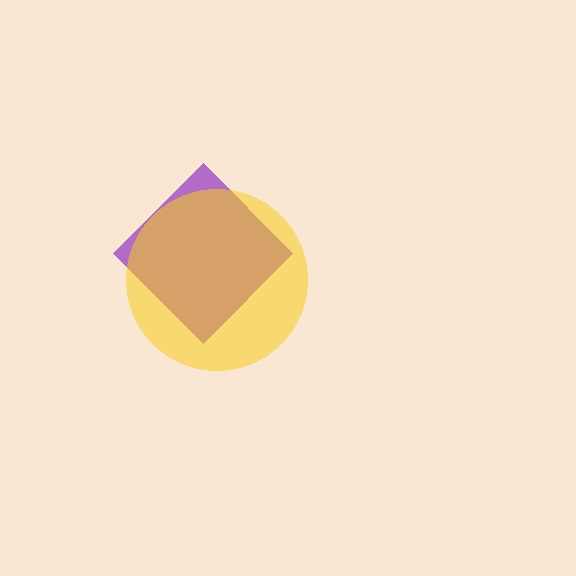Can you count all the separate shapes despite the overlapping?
Yes, there are 2 separate shapes.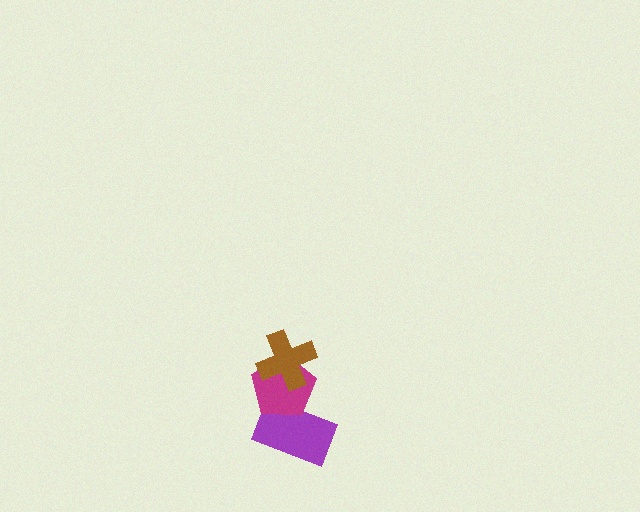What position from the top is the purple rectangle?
The purple rectangle is 3rd from the top.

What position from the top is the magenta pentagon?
The magenta pentagon is 2nd from the top.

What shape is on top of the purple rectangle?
The magenta pentagon is on top of the purple rectangle.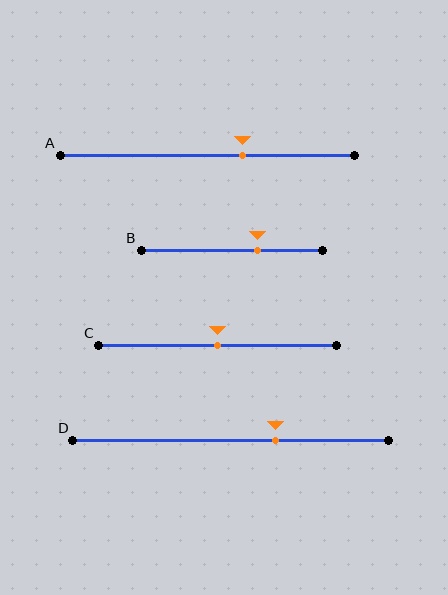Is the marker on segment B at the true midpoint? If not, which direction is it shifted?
No, the marker on segment B is shifted to the right by about 14% of the segment length.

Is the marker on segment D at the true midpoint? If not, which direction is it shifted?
No, the marker on segment D is shifted to the right by about 14% of the segment length.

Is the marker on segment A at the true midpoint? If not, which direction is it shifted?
No, the marker on segment A is shifted to the right by about 12% of the segment length.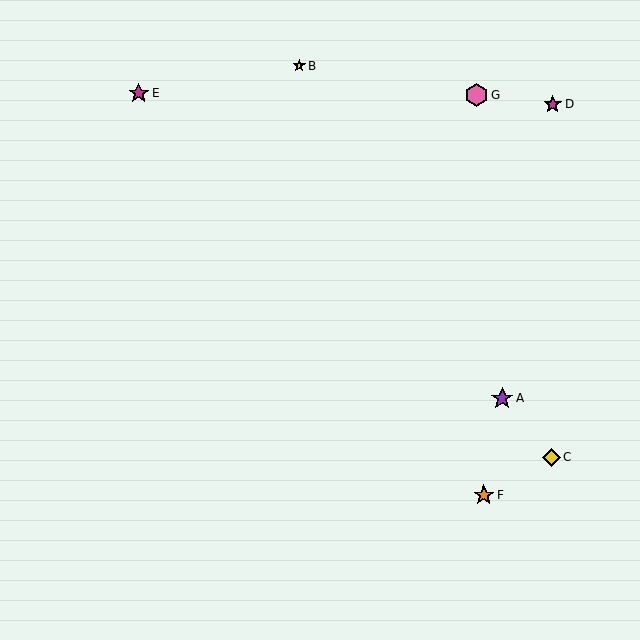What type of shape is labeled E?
Shape E is a magenta star.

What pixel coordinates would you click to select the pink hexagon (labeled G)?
Click at (476, 95) to select the pink hexagon G.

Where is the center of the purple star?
The center of the purple star is at (502, 398).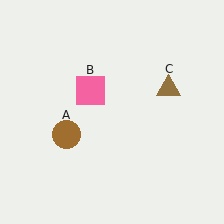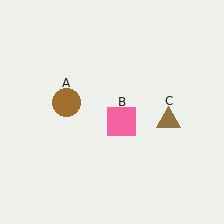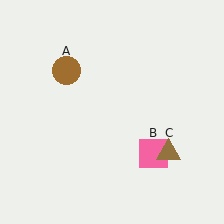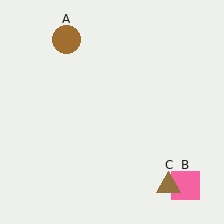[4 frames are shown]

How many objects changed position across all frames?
3 objects changed position: brown circle (object A), pink square (object B), brown triangle (object C).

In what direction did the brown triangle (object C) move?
The brown triangle (object C) moved down.